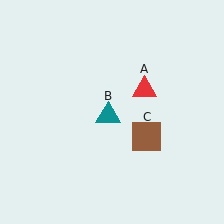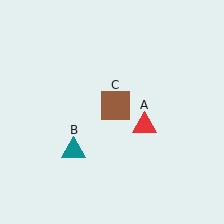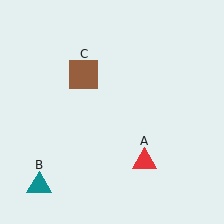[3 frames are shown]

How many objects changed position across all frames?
3 objects changed position: red triangle (object A), teal triangle (object B), brown square (object C).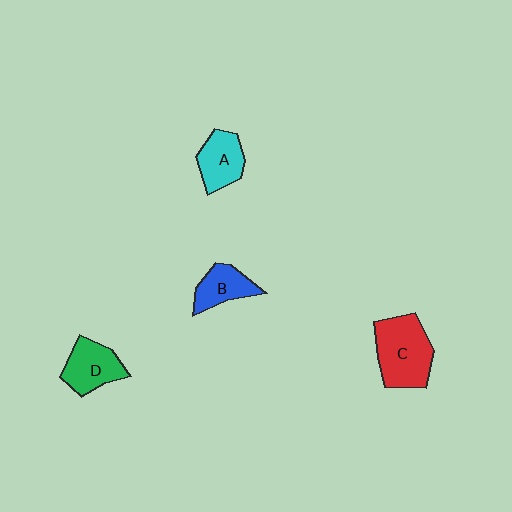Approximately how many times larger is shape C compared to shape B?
Approximately 1.8 times.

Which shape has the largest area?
Shape C (red).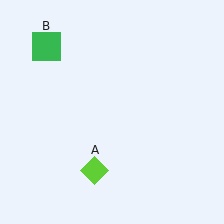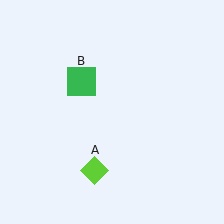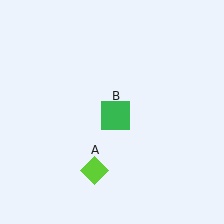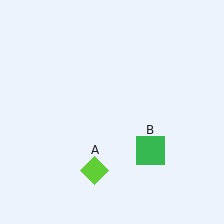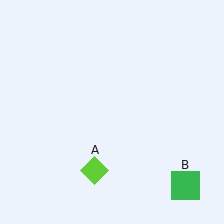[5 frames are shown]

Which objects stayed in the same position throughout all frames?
Lime diamond (object A) remained stationary.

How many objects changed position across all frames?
1 object changed position: green square (object B).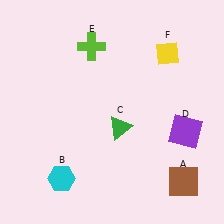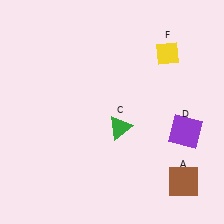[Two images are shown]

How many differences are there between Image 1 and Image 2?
There are 2 differences between the two images.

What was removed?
The cyan hexagon (B), the lime cross (E) were removed in Image 2.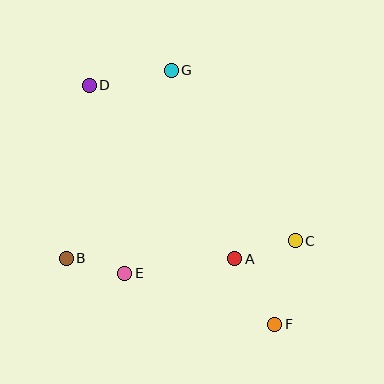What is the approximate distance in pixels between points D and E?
The distance between D and E is approximately 191 pixels.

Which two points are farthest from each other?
Points D and F are farthest from each other.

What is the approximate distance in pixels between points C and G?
The distance between C and G is approximately 211 pixels.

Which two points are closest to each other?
Points B and E are closest to each other.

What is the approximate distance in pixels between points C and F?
The distance between C and F is approximately 86 pixels.